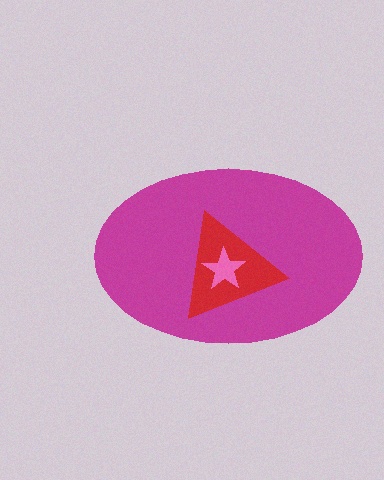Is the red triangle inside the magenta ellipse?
Yes.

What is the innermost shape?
The pink star.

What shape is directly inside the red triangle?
The pink star.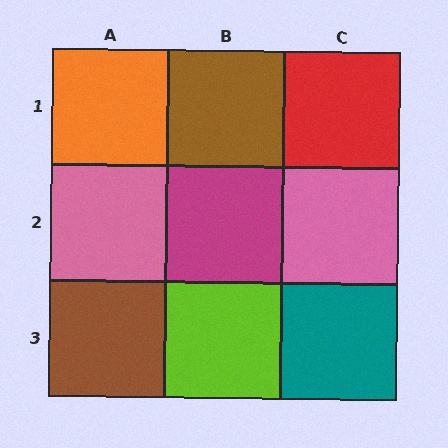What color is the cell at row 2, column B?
Magenta.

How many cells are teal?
1 cell is teal.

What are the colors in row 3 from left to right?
Brown, lime, teal.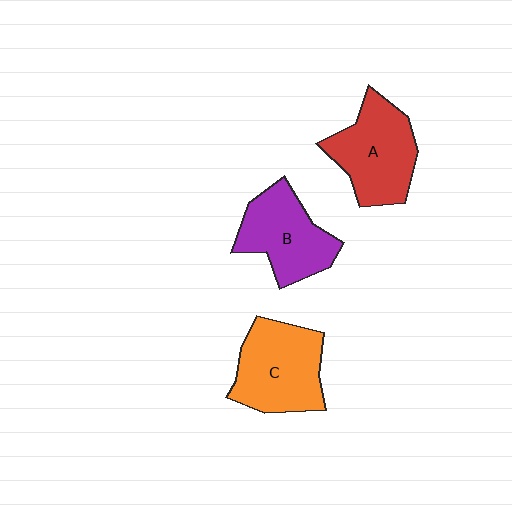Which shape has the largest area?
Shape C (orange).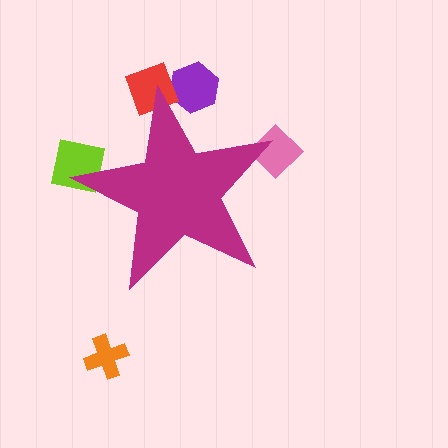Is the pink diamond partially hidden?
Yes, the pink diamond is partially hidden behind the magenta star.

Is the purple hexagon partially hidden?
Yes, the purple hexagon is partially hidden behind the magenta star.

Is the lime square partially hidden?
Yes, the lime square is partially hidden behind the magenta star.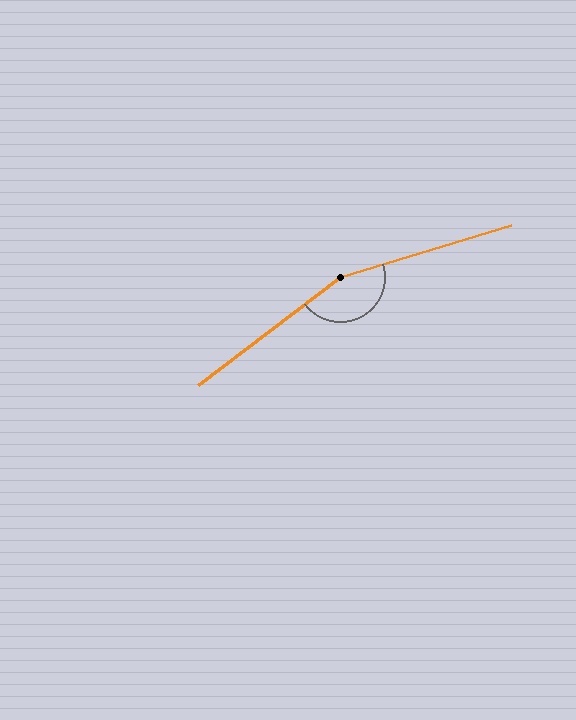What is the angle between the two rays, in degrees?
Approximately 160 degrees.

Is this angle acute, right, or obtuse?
It is obtuse.